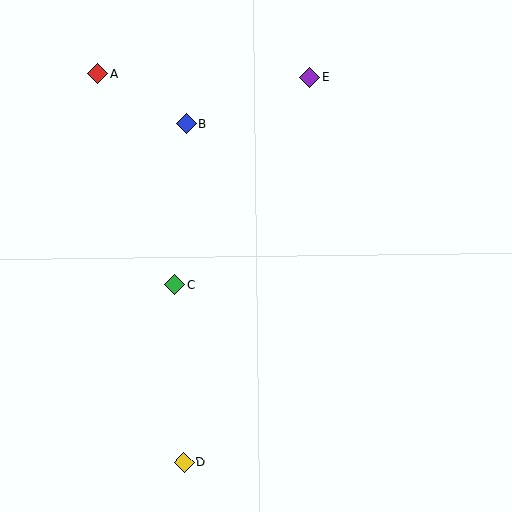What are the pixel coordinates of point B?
Point B is at (187, 123).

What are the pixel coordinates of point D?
Point D is at (184, 462).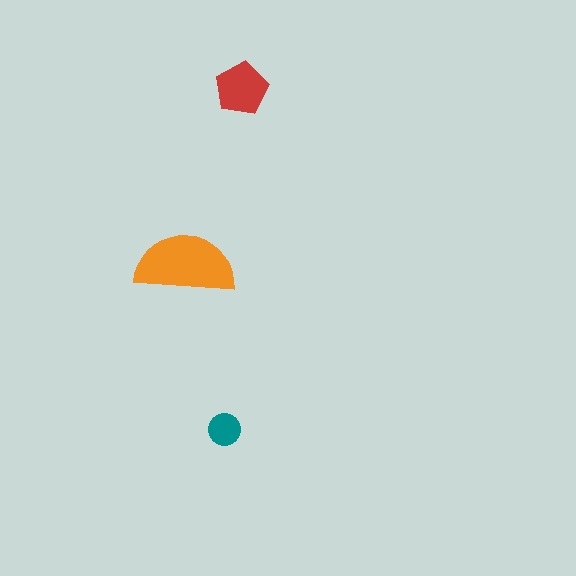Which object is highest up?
The red pentagon is topmost.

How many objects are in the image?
There are 3 objects in the image.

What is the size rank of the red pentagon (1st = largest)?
2nd.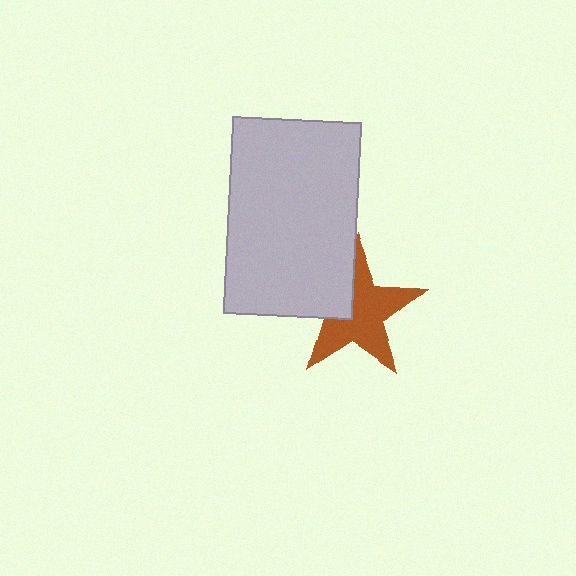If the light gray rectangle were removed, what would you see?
You would see the complete brown star.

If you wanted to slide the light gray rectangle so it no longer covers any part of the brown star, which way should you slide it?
Slide it left — that is the most direct way to separate the two shapes.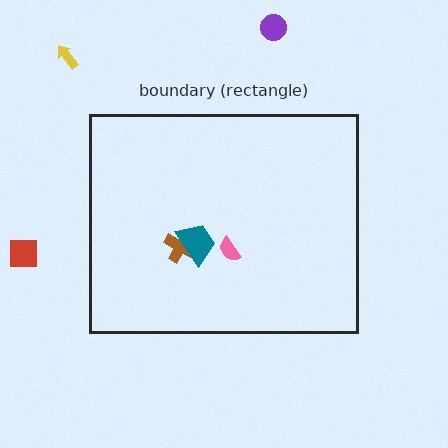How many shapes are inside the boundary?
3 inside, 3 outside.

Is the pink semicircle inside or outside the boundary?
Inside.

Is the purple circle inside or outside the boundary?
Outside.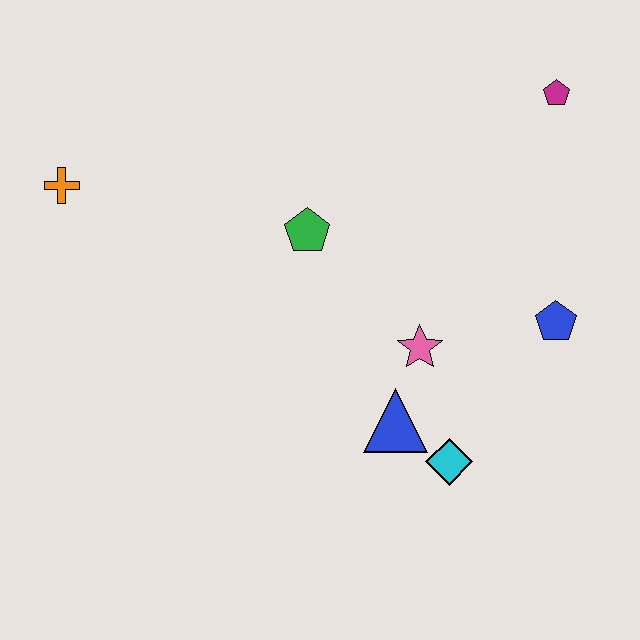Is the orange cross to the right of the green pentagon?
No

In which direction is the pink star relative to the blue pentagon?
The pink star is to the left of the blue pentagon.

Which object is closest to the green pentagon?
The pink star is closest to the green pentagon.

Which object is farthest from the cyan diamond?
The orange cross is farthest from the cyan diamond.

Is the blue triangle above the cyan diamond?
Yes